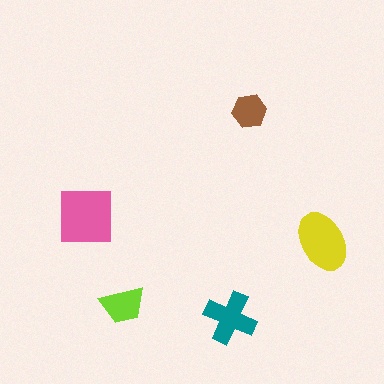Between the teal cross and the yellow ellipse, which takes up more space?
The yellow ellipse.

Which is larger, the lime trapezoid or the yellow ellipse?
The yellow ellipse.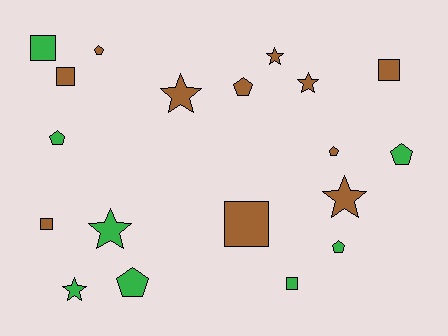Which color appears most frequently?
Brown, with 11 objects.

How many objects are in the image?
There are 19 objects.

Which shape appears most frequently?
Pentagon, with 7 objects.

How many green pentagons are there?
There are 4 green pentagons.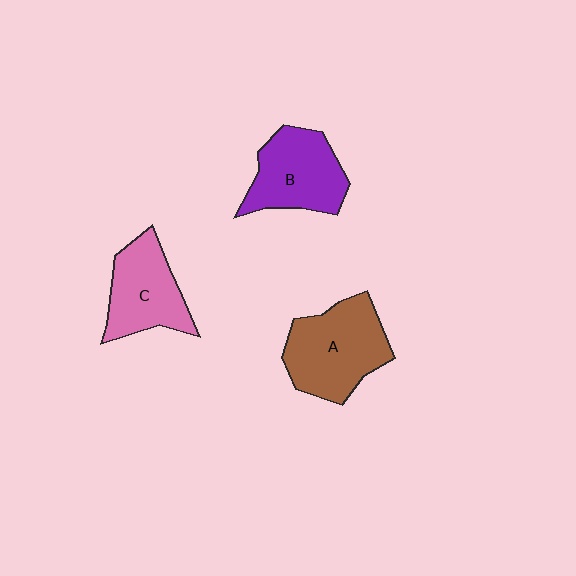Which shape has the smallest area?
Shape C (pink).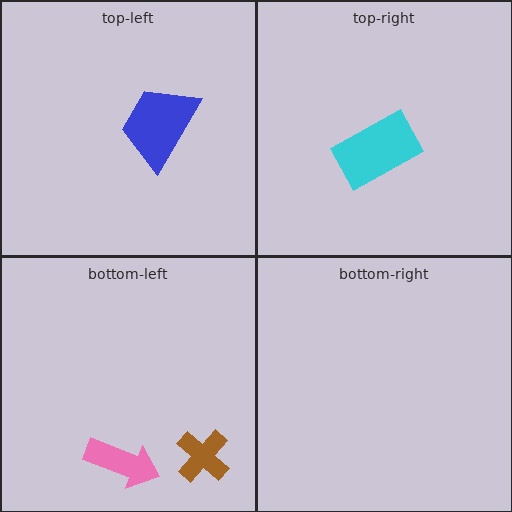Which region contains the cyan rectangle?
The top-right region.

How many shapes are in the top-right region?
1.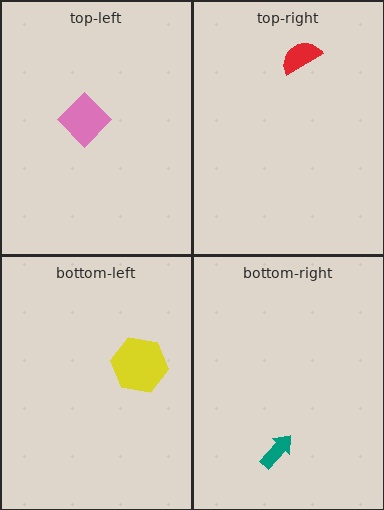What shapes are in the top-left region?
The pink diamond.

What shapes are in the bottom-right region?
The teal arrow.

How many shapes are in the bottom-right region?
1.